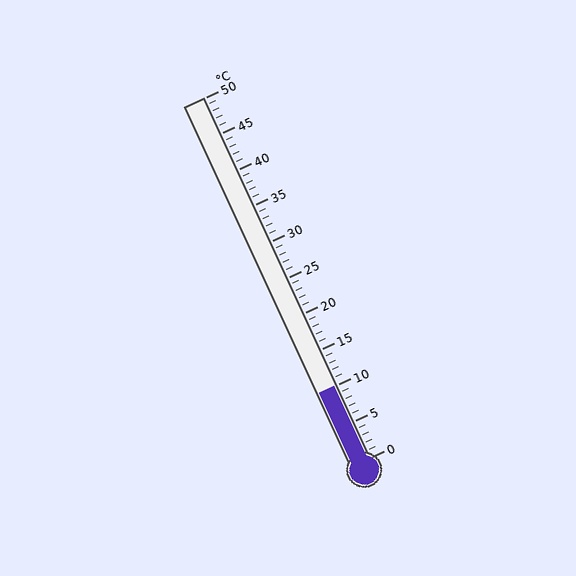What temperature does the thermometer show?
The thermometer shows approximately 10°C.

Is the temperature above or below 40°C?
The temperature is below 40°C.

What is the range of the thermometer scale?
The thermometer scale ranges from 0°C to 50°C.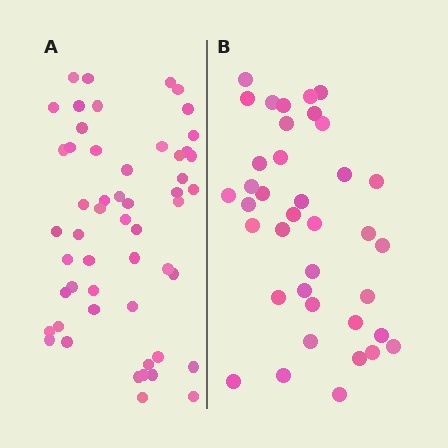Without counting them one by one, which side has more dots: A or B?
Region A (the left region) has more dots.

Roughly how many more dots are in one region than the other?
Region A has approximately 15 more dots than region B.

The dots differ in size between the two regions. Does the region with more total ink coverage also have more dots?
No. Region B has more total ink coverage because its dots are larger, but region A actually contains more individual dots. Total area can be misleading — the number of items is what matters here.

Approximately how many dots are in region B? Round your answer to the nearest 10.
About 40 dots. (The exact count is 38, which rounds to 40.)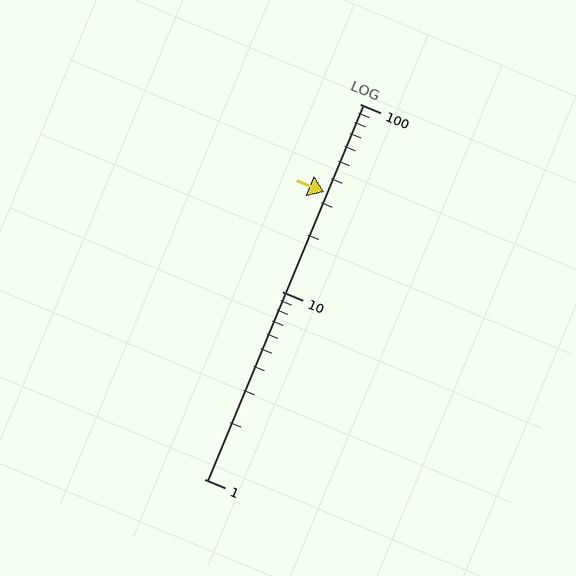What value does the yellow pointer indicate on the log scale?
The pointer indicates approximately 34.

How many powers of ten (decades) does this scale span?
The scale spans 2 decades, from 1 to 100.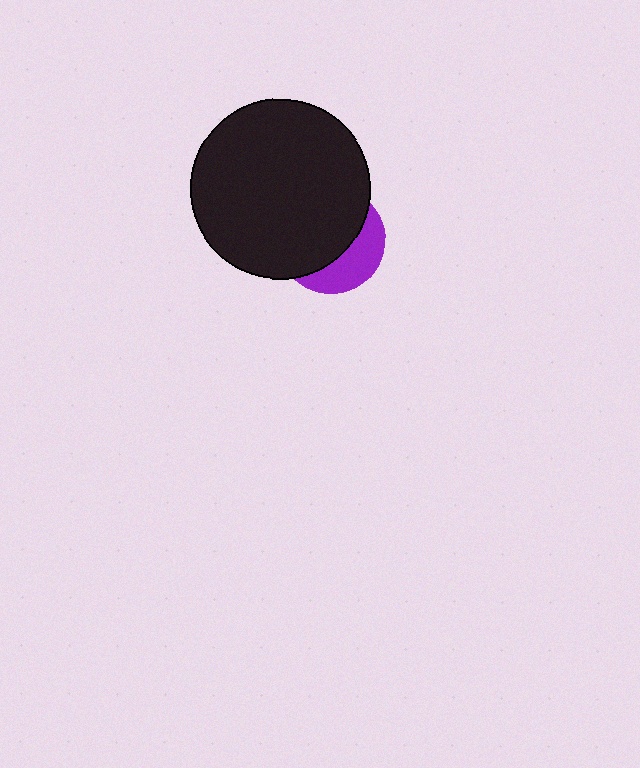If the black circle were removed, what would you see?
You would see the complete purple circle.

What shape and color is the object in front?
The object in front is a black circle.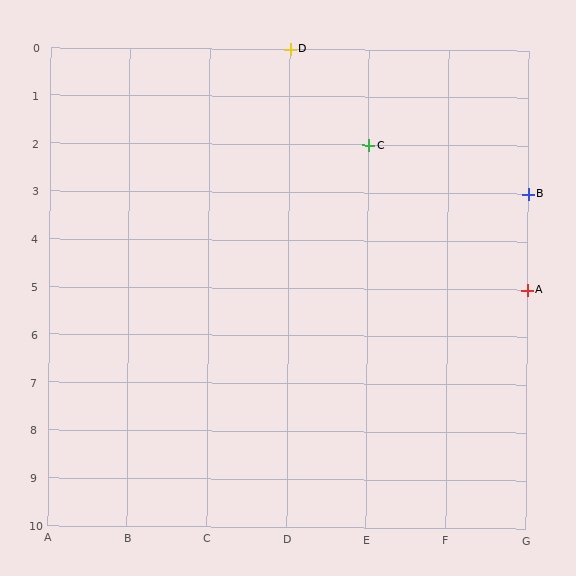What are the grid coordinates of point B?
Point B is at grid coordinates (G, 3).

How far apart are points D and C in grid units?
Points D and C are 1 column and 2 rows apart (about 2.2 grid units diagonally).